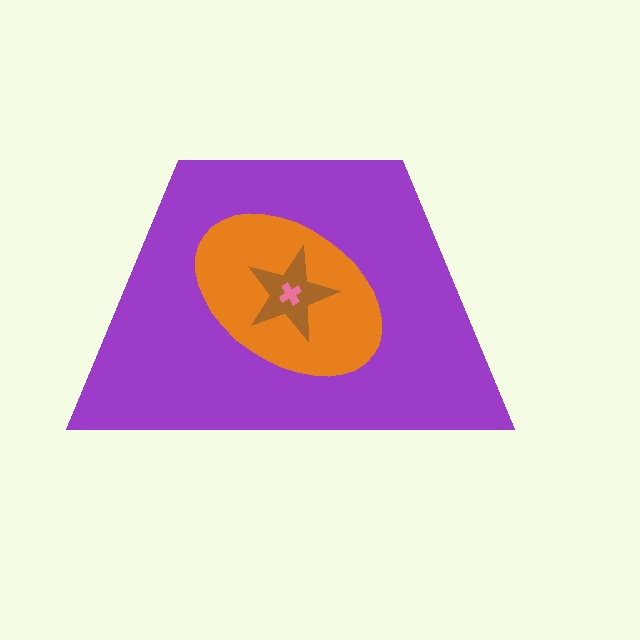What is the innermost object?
The pink cross.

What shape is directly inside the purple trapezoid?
The orange ellipse.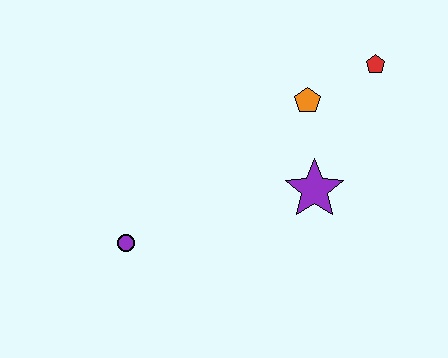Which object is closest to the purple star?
The orange pentagon is closest to the purple star.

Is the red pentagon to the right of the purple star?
Yes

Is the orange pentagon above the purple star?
Yes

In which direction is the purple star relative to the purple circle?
The purple star is to the right of the purple circle.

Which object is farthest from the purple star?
The purple circle is farthest from the purple star.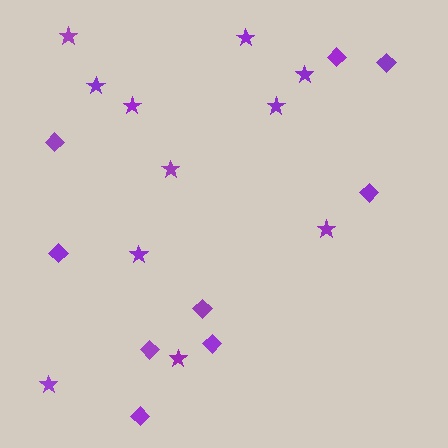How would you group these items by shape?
There are 2 groups: one group of diamonds (9) and one group of stars (11).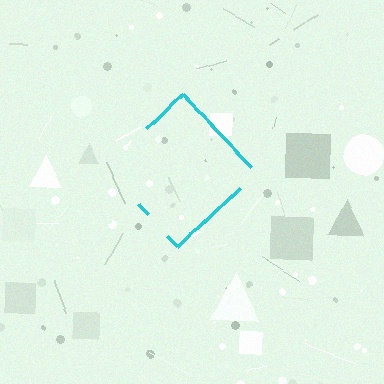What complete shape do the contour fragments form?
The contour fragments form a diamond.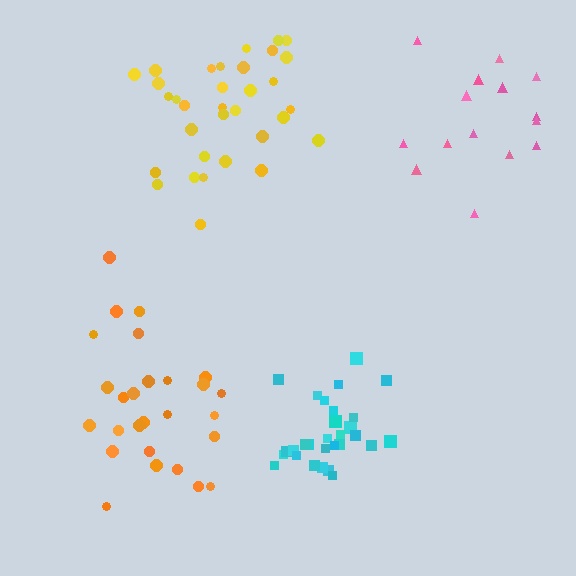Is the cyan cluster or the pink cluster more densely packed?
Cyan.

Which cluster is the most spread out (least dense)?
Pink.